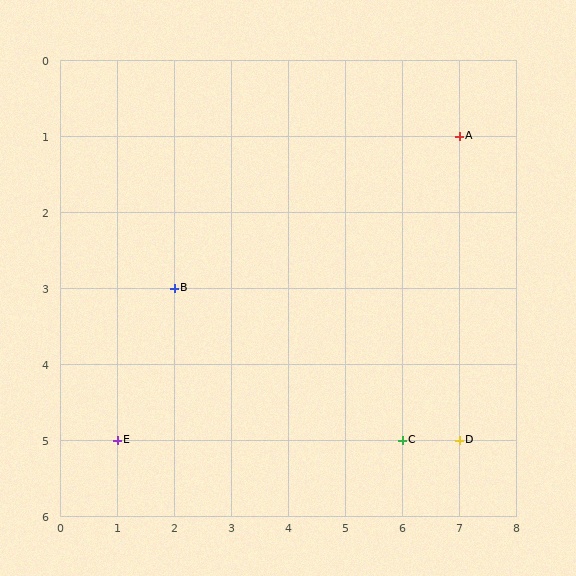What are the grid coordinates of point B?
Point B is at grid coordinates (2, 3).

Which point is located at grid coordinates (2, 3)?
Point B is at (2, 3).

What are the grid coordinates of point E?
Point E is at grid coordinates (1, 5).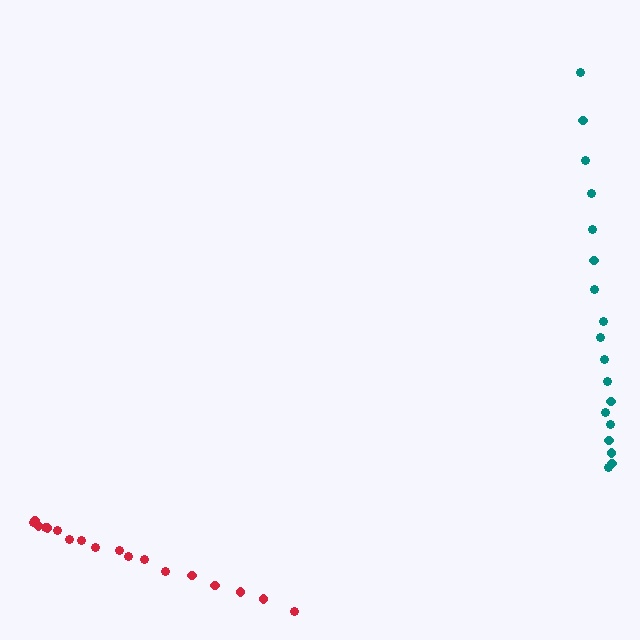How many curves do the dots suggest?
There are 2 distinct paths.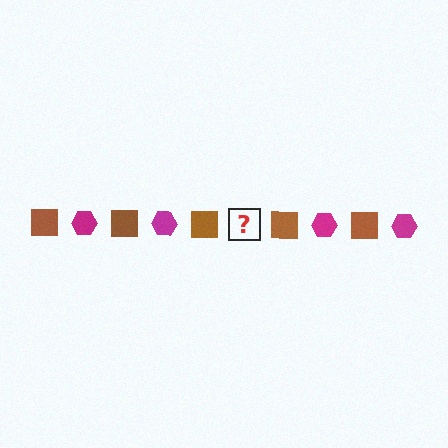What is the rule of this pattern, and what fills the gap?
The rule is that the pattern alternates between brown square and magenta hexagon. The gap should be filled with a magenta hexagon.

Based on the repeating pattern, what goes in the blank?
The blank should be a magenta hexagon.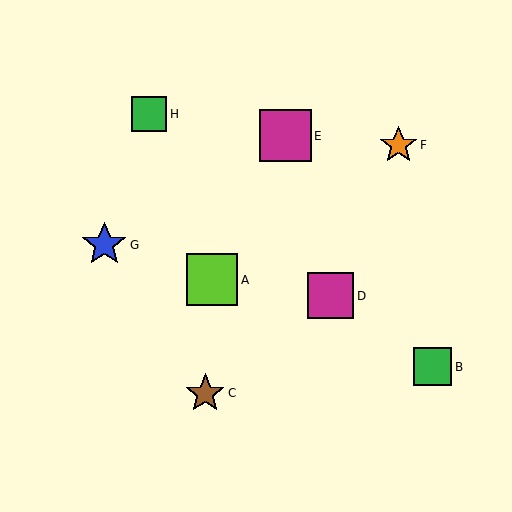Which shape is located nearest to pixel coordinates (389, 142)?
The orange star (labeled F) at (398, 145) is nearest to that location.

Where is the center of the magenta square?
The center of the magenta square is at (331, 296).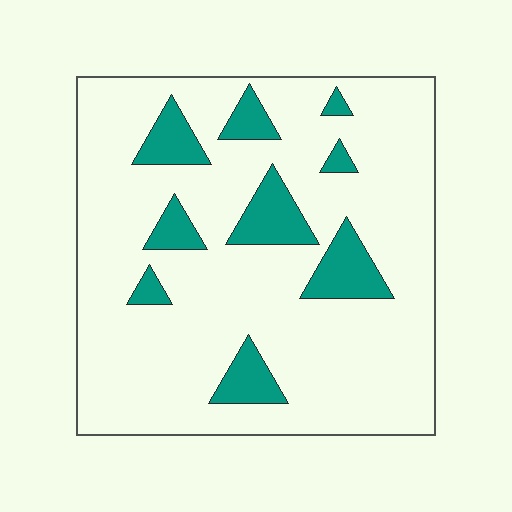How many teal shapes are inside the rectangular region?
9.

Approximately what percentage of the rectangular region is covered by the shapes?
Approximately 15%.